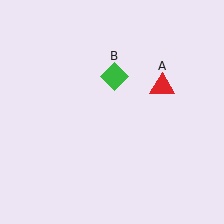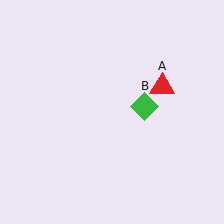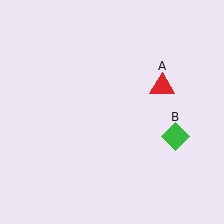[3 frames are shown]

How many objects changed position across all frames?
1 object changed position: green diamond (object B).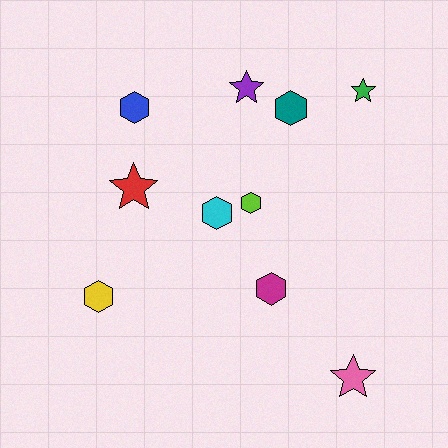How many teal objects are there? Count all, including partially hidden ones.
There is 1 teal object.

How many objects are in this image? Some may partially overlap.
There are 10 objects.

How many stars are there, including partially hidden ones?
There are 4 stars.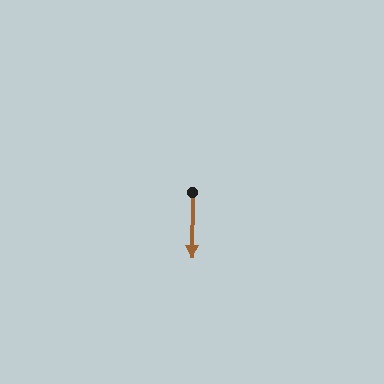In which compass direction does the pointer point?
South.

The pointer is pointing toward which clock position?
Roughly 6 o'clock.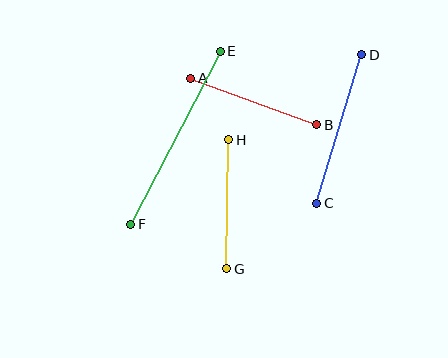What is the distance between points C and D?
The distance is approximately 155 pixels.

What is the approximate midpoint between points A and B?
The midpoint is at approximately (254, 101) pixels.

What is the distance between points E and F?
The distance is approximately 195 pixels.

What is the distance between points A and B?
The distance is approximately 134 pixels.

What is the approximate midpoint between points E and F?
The midpoint is at approximately (176, 138) pixels.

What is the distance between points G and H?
The distance is approximately 129 pixels.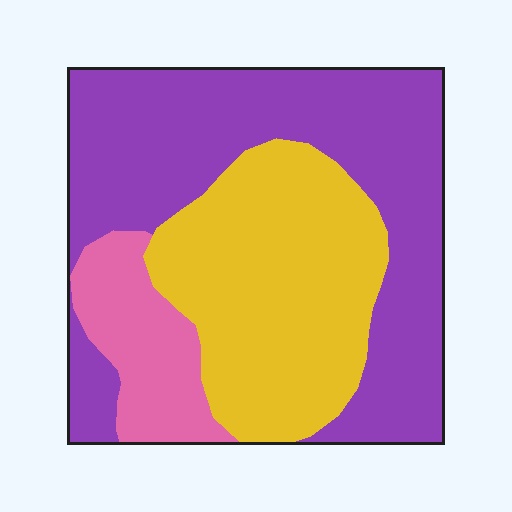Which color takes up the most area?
Purple, at roughly 50%.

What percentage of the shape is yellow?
Yellow covers 36% of the shape.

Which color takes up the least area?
Pink, at roughly 15%.